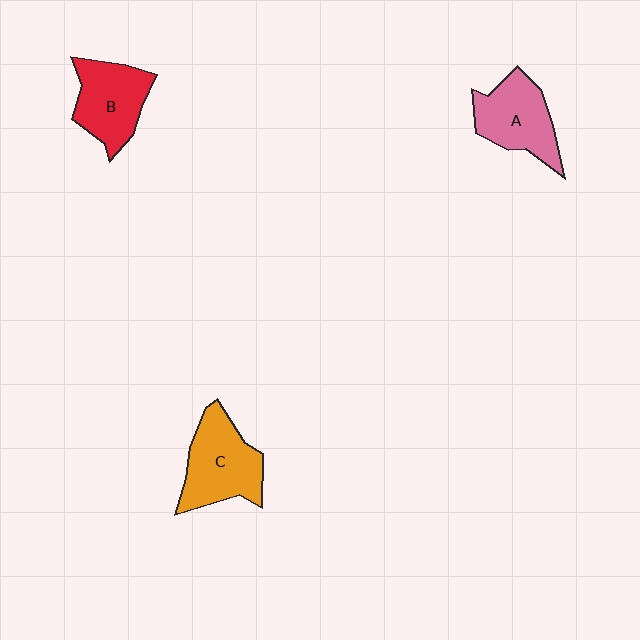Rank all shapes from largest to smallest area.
From largest to smallest: C (orange), A (pink), B (red).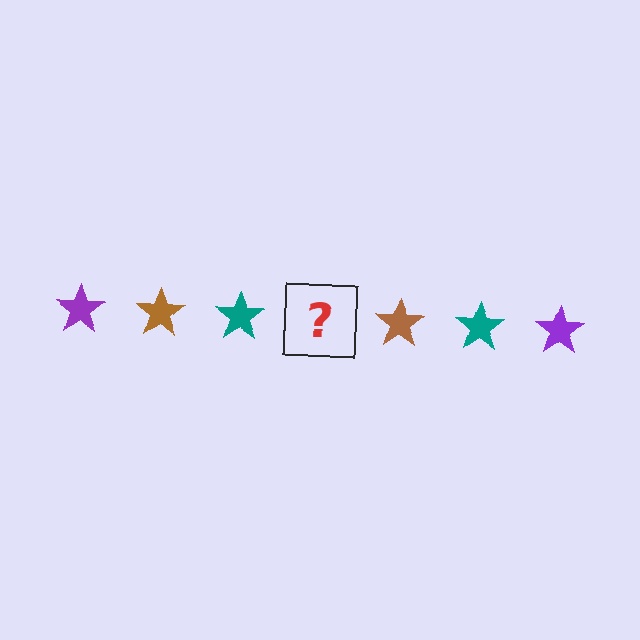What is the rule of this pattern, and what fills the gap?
The rule is that the pattern cycles through purple, brown, teal stars. The gap should be filled with a purple star.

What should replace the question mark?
The question mark should be replaced with a purple star.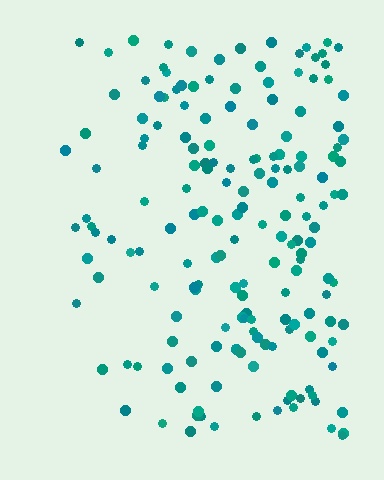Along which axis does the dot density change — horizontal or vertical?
Horizontal.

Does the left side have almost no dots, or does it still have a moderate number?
Still a moderate number, just noticeably fewer than the right.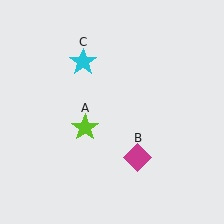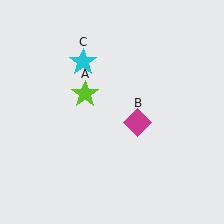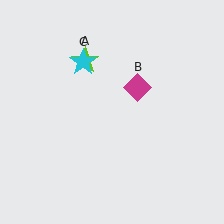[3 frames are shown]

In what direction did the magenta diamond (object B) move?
The magenta diamond (object B) moved up.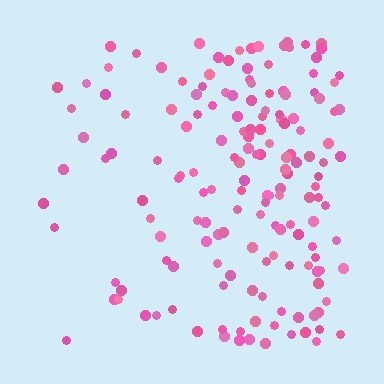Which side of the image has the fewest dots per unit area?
The left.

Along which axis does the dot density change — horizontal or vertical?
Horizontal.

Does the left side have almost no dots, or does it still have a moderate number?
Still a moderate number, just noticeably fewer than the right.